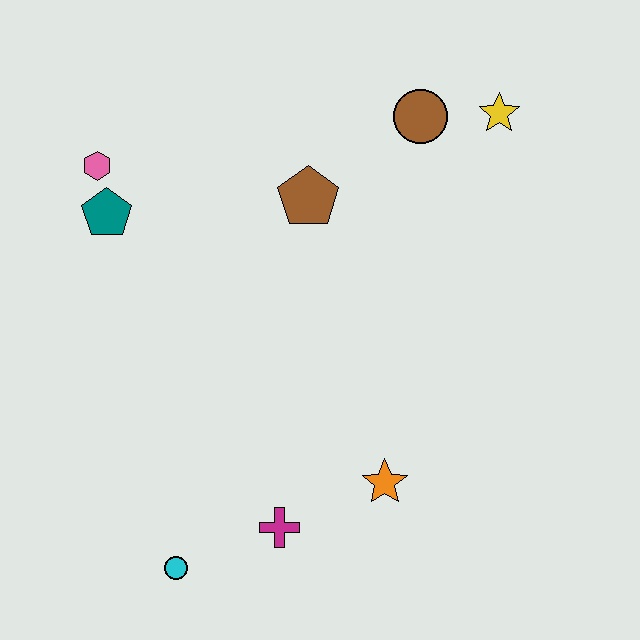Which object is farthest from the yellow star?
The cyan circle is farthest from the yellow star.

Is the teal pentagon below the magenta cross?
No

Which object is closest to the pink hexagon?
The teal pentagon is closest to the pink hexagon.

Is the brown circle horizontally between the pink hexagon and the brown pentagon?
No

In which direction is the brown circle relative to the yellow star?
The brown circle is to the left of the yellow star.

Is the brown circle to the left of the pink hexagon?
No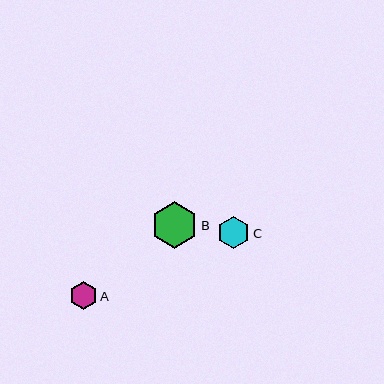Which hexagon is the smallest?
Hexagon A is the smallest with a size of approximately 28 pixels.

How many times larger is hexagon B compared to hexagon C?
Hexagon B is approximately 1.5 times the size of hexagon C.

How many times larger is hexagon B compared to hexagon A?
Hexagon B is approximately 1.7 times the size of hexagon A.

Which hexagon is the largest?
Hexagon B is the largest with a size of approximately 47 pixels.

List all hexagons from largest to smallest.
From largest to smallest: B, C, A.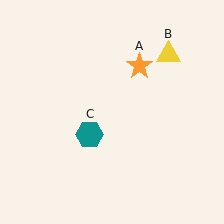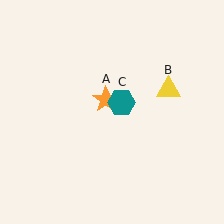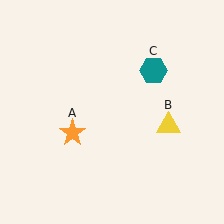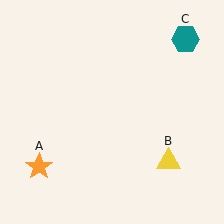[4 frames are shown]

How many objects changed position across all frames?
3 objects changed position: orange star (object A), yellow triangle (object B), teal hexagon (object C).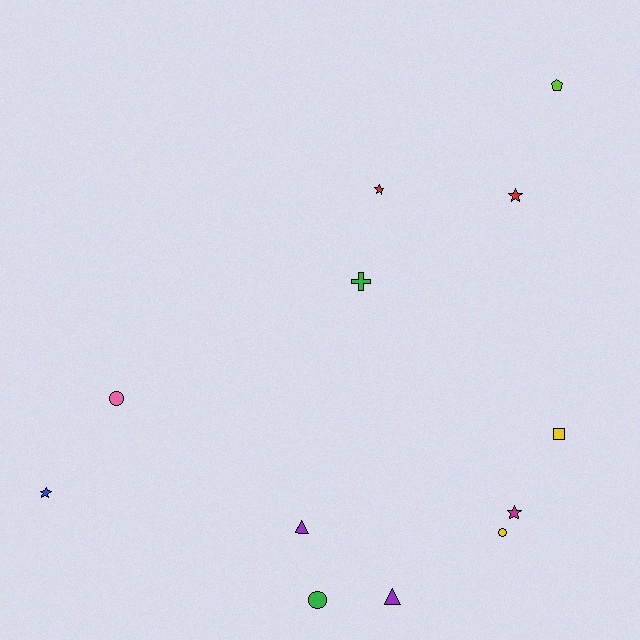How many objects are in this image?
There are 12 objects.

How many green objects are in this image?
There are 2 green objects.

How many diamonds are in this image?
There are no diamonds.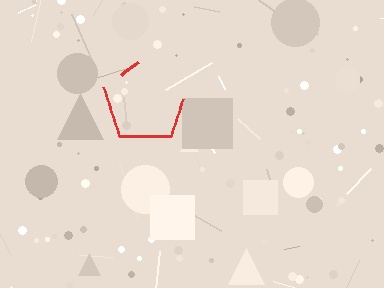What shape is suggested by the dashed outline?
The dashed outline suggests a pentagon.